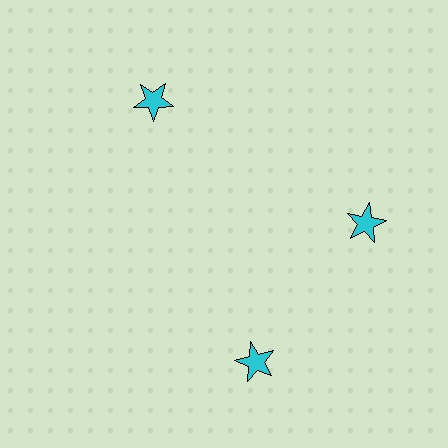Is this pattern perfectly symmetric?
No. The 3 cyan stars are arranged in a ring, but one element near the 7 o'clock position is rotated out of alignment along the ring, breaking the 3-fold rotational symmetry.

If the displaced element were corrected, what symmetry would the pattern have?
It would have 3-fold rotational symmetry — the pattern would map onto itself every 120 degrees.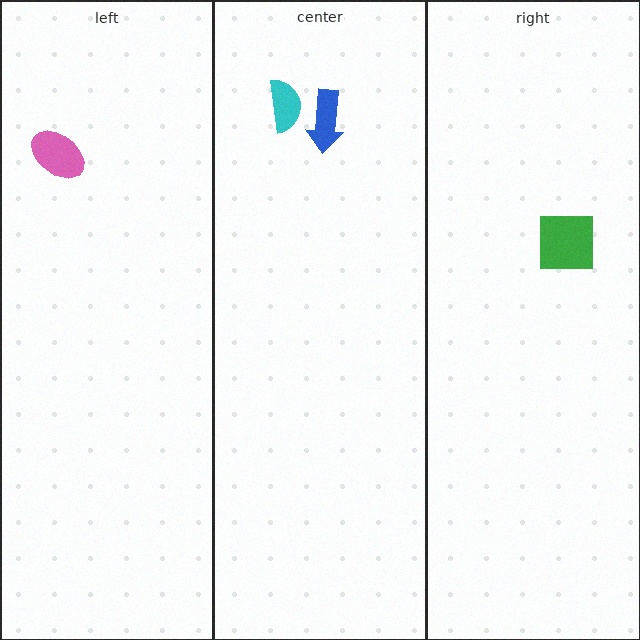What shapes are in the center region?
The cyan semicircle, the blue arrow.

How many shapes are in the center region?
2.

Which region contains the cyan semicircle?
The center region.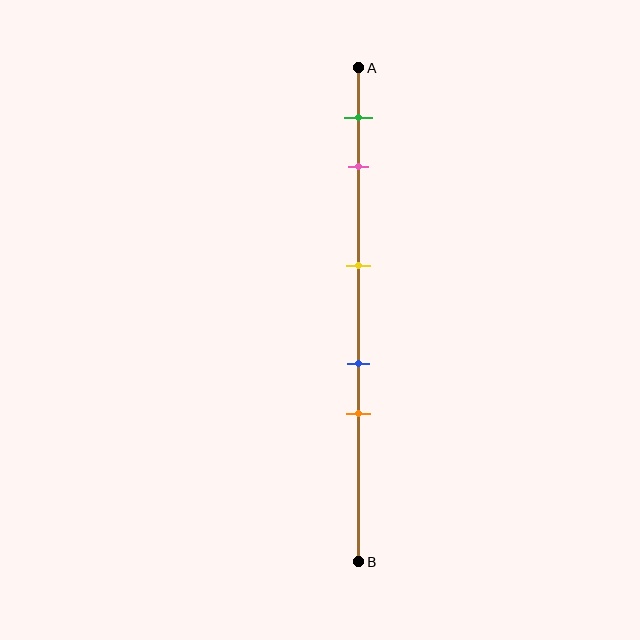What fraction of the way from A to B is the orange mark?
The orange mark is approximately 70% (0.7) of the way from A to B.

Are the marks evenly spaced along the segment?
No, the marks are not evenly spaced.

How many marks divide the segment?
There are 5 marks dividing the segment.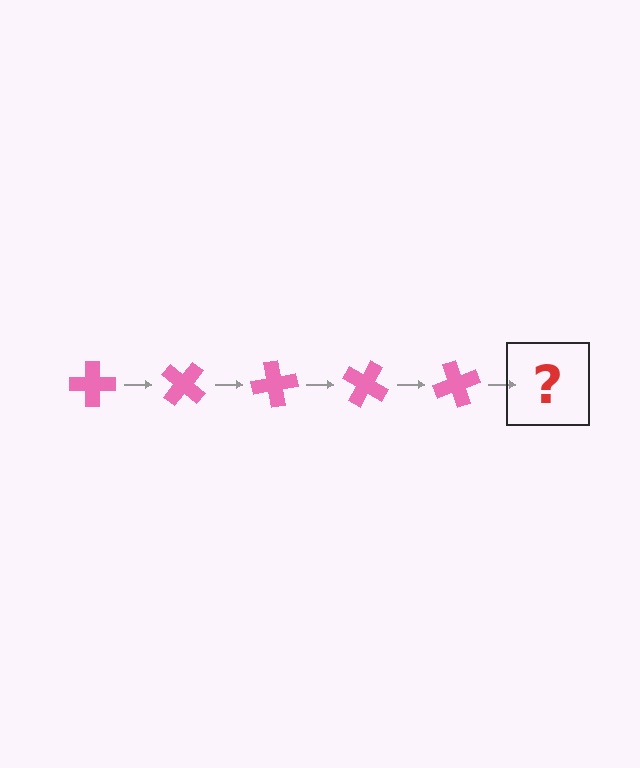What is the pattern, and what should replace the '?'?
The pattern is that the cross rotates 40 degrees each step. The '?' should be a pink cross rotated 200 degrees.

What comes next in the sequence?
The next element should be a pink cross rotated 200 degrees.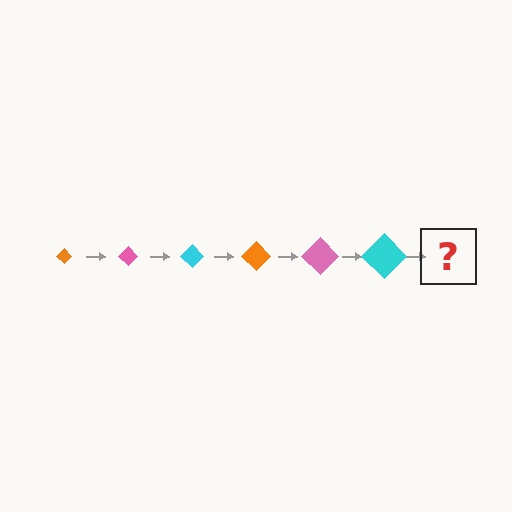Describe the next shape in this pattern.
It should be an orange diamond, larger than the previous one.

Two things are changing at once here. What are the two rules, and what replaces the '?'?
The two rules are that the diamond grows larger each step and the color cycles through orange, pink, and cyan. The '?' should be an orange diamond, larger than the previous one.